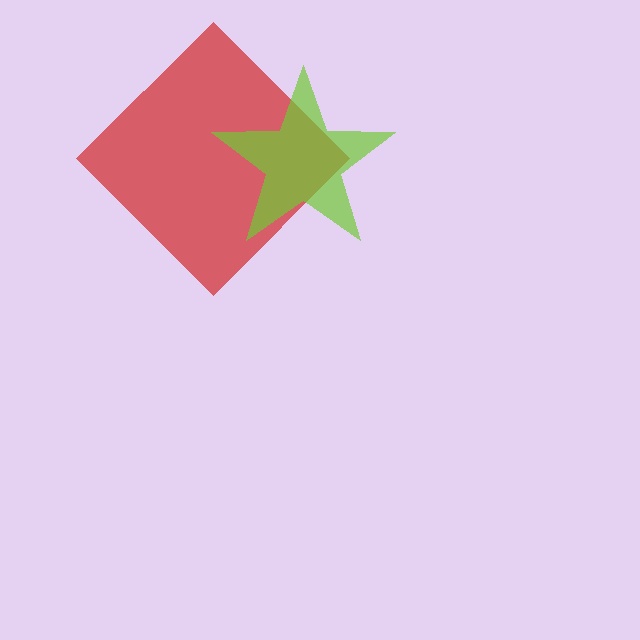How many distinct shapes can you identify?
There are 2 distinct shapes: a red diamond, a lime star.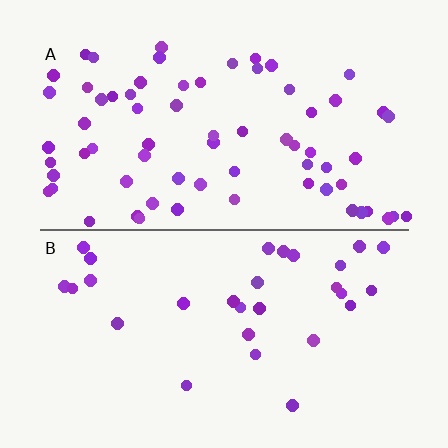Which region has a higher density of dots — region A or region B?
A (the top).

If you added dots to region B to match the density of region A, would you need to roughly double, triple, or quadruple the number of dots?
Approximately double.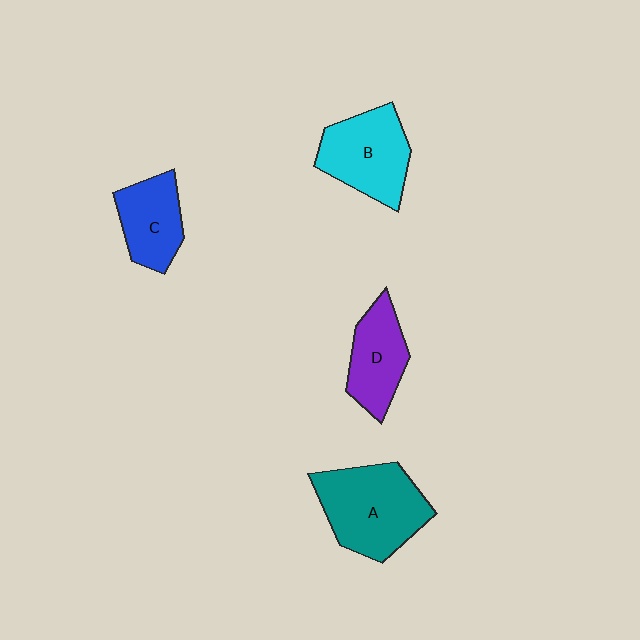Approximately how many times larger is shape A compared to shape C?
Approximately 1.6 times.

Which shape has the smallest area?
Shape C (blue).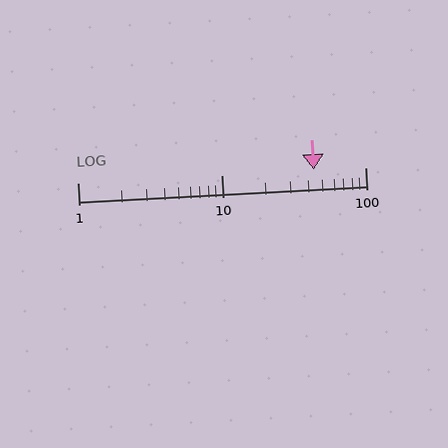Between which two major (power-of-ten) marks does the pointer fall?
The pointer is between 10 and 100.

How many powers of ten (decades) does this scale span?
The scale spans 2 decades, from 1 to 100.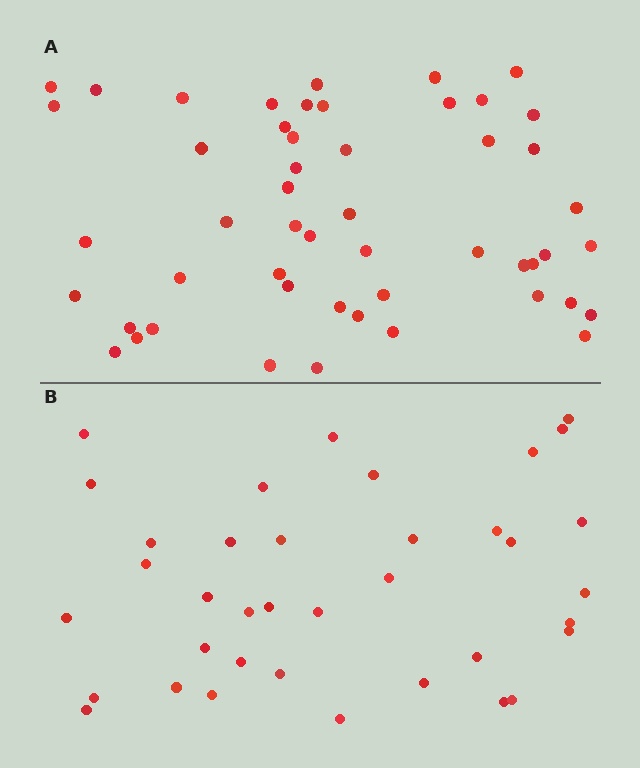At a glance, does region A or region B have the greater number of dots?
Region A (the top region) has more dots.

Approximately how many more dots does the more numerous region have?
Region A has approximately 15 more dots than region B.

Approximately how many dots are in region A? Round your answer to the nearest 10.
About 50 dots. (The exact count is 51, which rounds to 50.)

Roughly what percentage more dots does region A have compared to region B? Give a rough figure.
About 40% more.